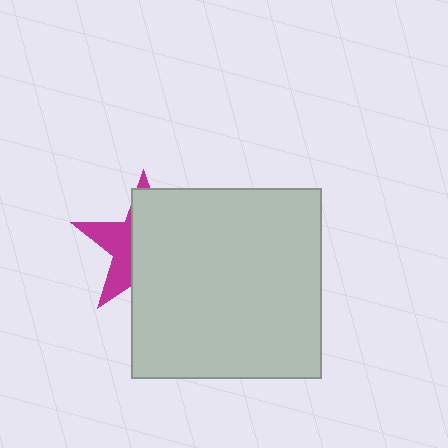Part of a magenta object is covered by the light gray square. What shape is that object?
It is a star.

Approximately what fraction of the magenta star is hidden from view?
Roughly 64% of the magenta star is hidden behind the light gray square.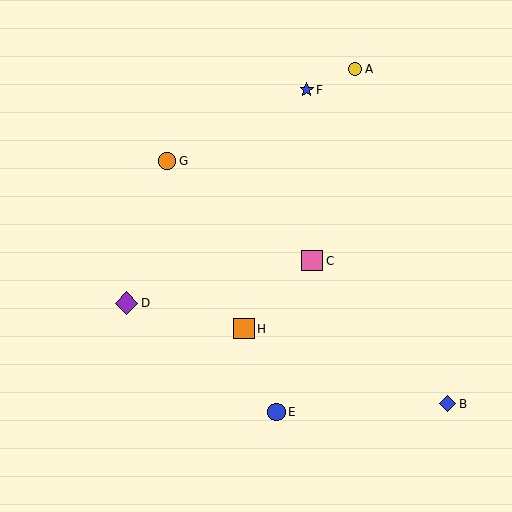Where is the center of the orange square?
The center of the orange square is at (244, 329).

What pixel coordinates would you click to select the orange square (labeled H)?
Click at (244, 329) to select the orange square H.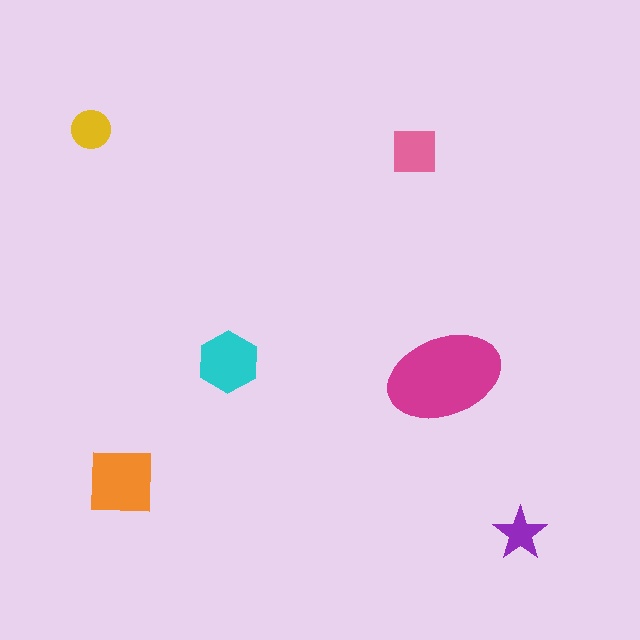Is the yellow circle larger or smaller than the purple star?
Larger.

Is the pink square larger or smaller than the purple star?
Larger.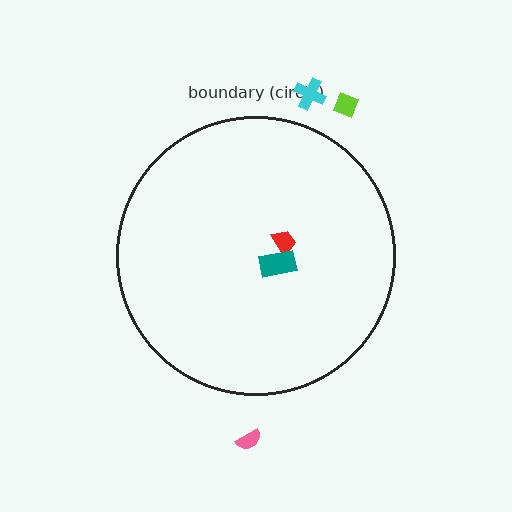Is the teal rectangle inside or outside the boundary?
Inside.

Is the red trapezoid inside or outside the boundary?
Inside.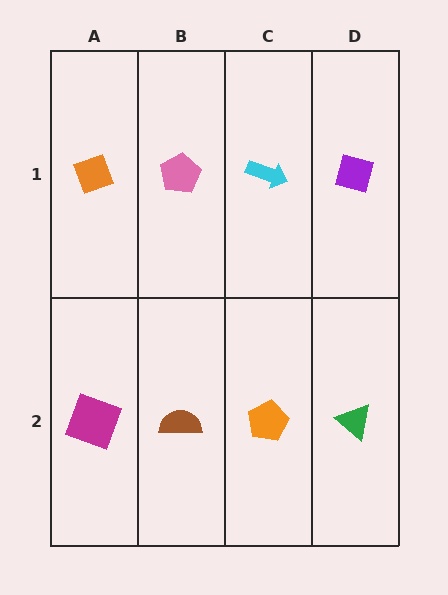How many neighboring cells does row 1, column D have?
2.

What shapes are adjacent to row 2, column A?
An orange diamond (row 1, column A), a brown semicircle (row 2, column B).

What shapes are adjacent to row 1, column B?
A brown semicircle (row 2, column B), an orange diamond (row 1, column A), a cyan arrow (row 1, column C).